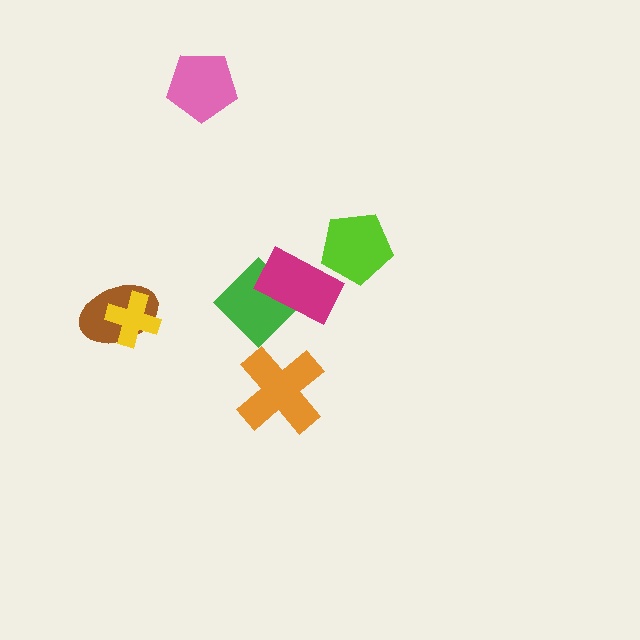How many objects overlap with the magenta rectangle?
2 objects overlap with the magenta rectangle.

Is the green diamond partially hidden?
Yes, it is partially covered by another shape.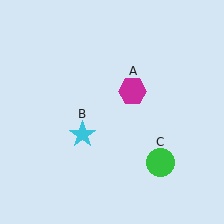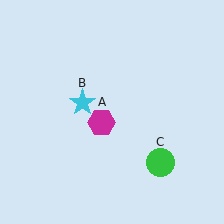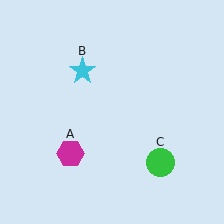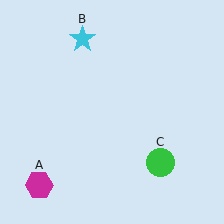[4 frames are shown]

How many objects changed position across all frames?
2 objects changed position: magenta hexagon (object A), cyan star (object B).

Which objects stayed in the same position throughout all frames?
Green circle (object C) remained stationary.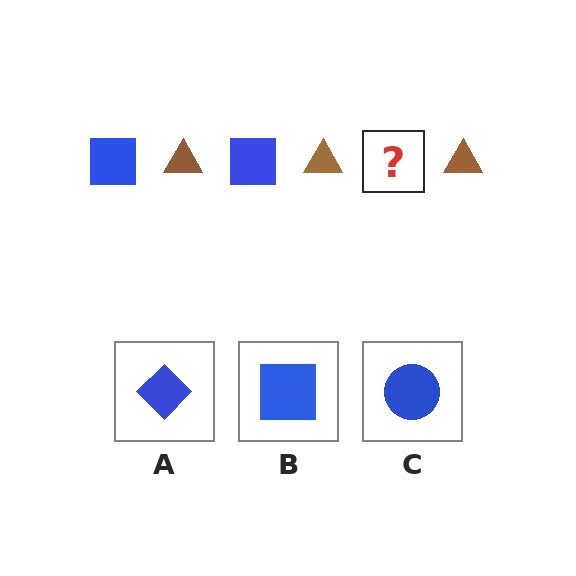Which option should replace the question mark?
Option B.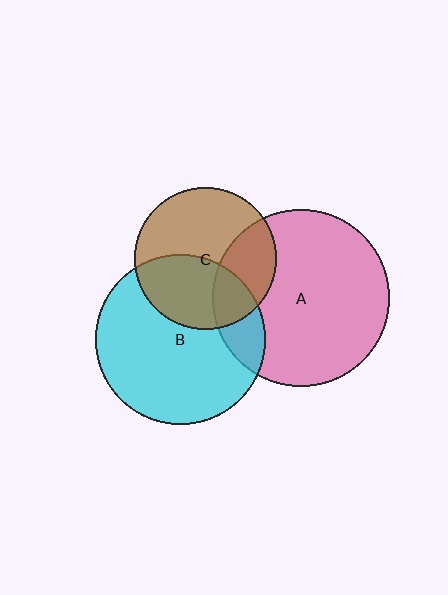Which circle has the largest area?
Circle A (pink).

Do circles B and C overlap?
Yes.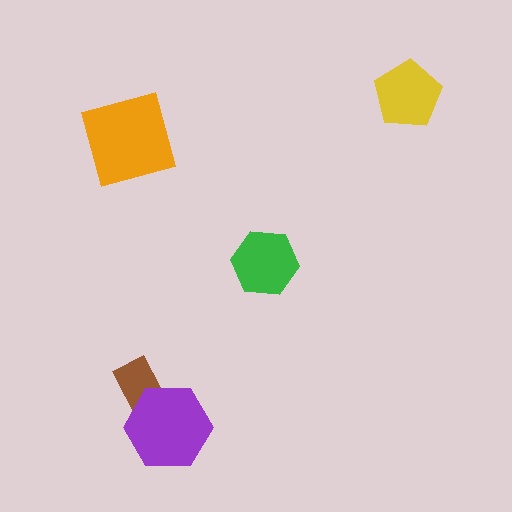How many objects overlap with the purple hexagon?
1 object overlaps with the purple hexagon.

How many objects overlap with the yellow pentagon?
0 objects overlap with the yellow pentagon.